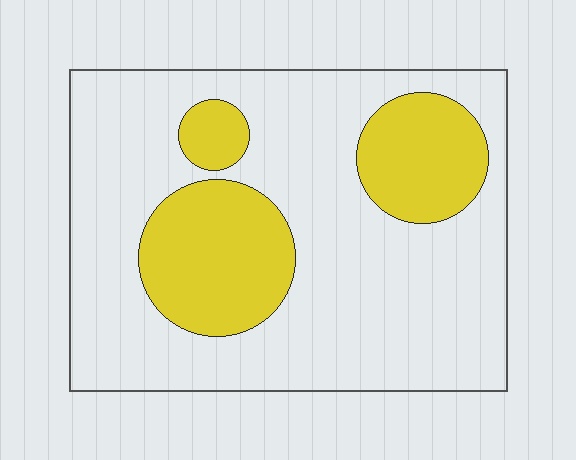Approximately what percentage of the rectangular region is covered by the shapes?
Approximately 25%.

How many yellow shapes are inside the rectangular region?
3.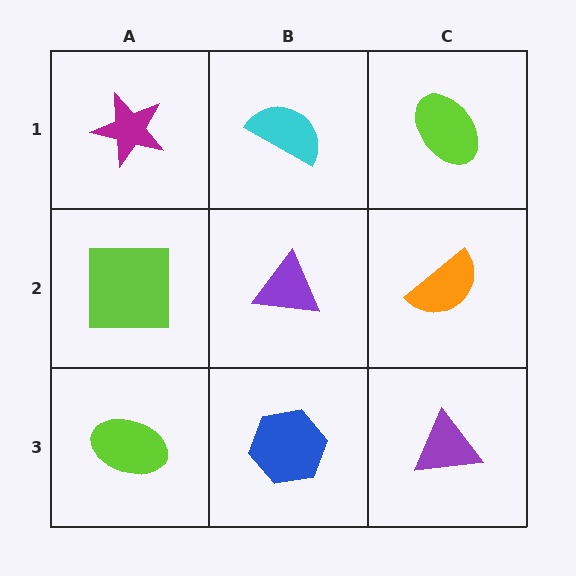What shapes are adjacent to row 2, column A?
A magenta star (row 1, column A), a lime ellipse (row 3, column A), a purple triangle (row 2, column B).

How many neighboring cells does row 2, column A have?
3.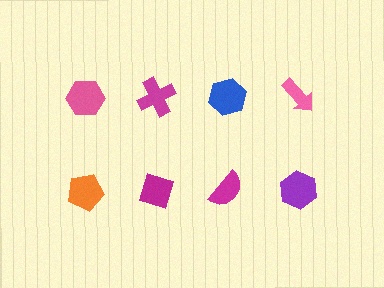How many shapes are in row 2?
4 shapes.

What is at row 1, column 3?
A blue hexagon.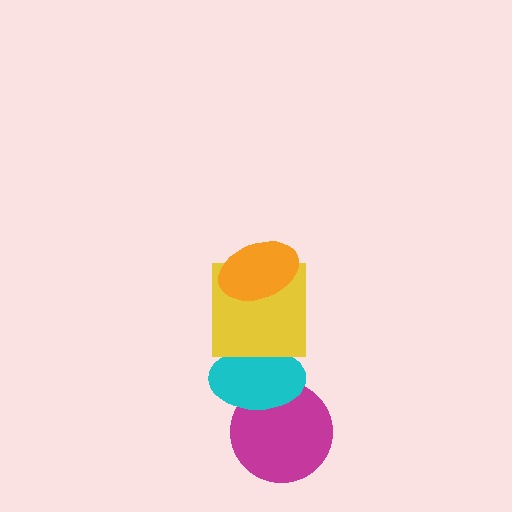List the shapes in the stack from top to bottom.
From top to bottom: the orange ellipse, the yellow square, the cyan ellipse, the magenta circle.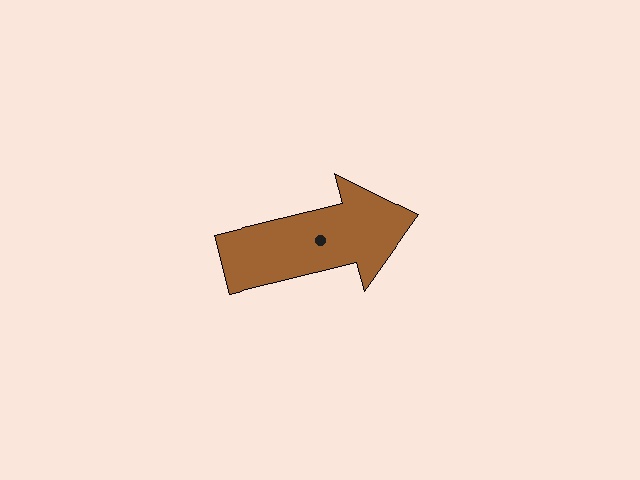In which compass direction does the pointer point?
East.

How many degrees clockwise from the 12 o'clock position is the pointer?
Approximately 76 degrees.